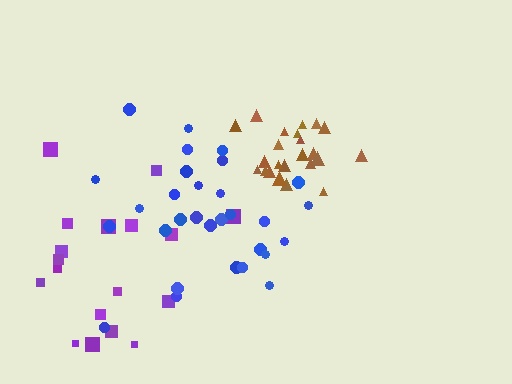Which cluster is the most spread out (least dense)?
Purple.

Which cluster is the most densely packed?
Brown.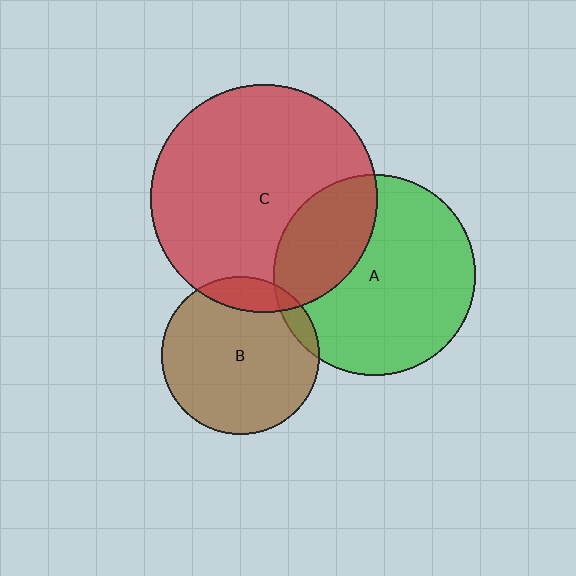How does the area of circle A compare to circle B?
Approximately 1.6 times.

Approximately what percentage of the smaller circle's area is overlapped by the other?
Approximately 30%.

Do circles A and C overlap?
Yes.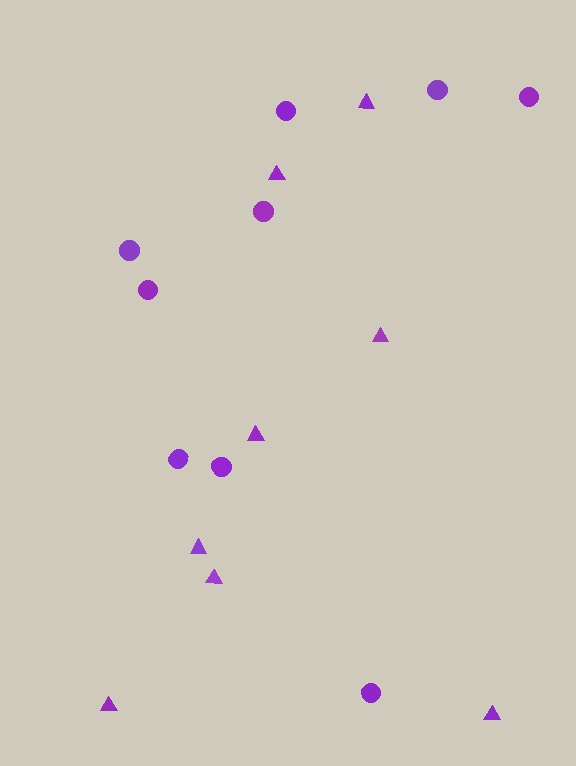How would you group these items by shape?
There are 2 groups: one group of triangles (8) and one group of circles (9).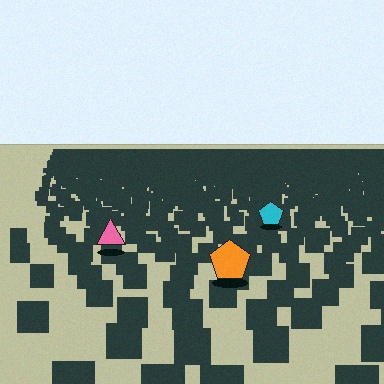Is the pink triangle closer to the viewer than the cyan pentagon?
Yes. The pink triangle is closer — you can tell from the texture gradient: the ground texture is coarser near it.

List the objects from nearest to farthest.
From nearest to farthest: the orange pentagon, the pink triangle, the cyan pentagon.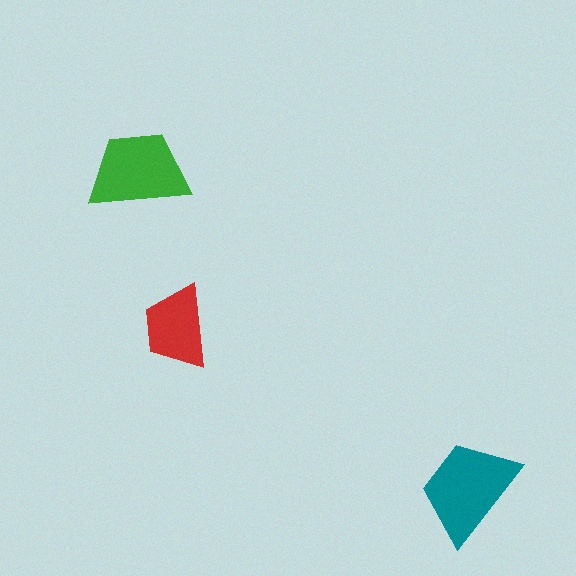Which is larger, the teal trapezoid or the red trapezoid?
The teal one.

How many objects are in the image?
There are 3 objects in the image.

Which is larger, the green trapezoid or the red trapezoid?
The green one.